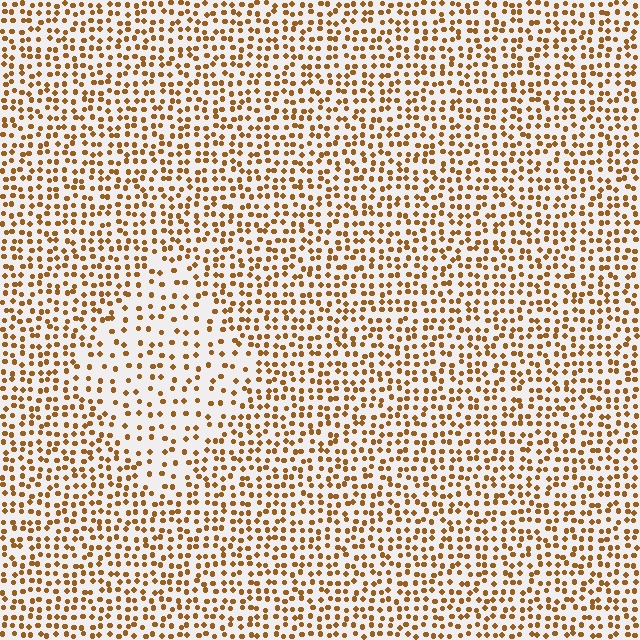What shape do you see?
I see a diamond.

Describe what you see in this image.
The image contains small brown elements arranged at two different densities. A diamond-shaped region is visible where the elements are less densely packed than the surrounding area.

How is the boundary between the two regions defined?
The boundary is defined by a change in element density (approximately 1.9x ratio). All elements are the same color, size, and shape.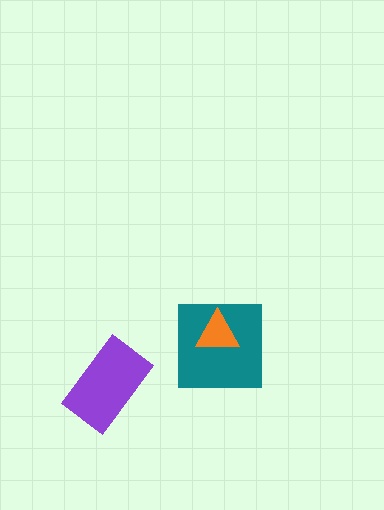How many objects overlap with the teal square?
1 object overlaps with the teal square.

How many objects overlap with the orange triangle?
1 object overlaps with the orange triangle.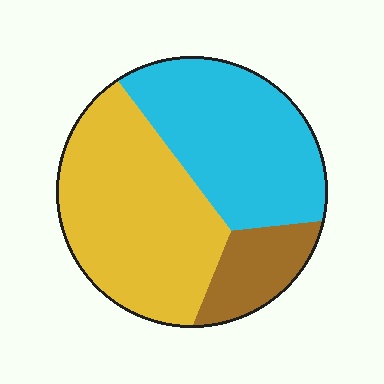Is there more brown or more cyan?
Cyan.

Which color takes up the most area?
Yellow, at roughly 45%.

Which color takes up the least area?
Brown, at roughly 15%.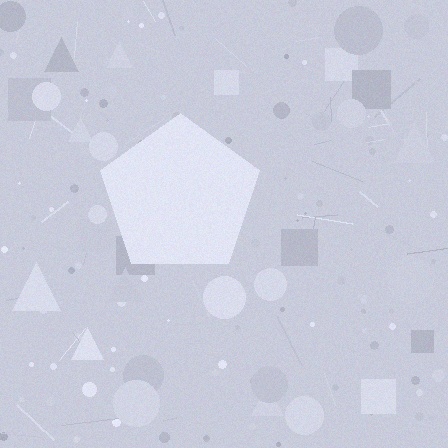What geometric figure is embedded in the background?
A pentagon is embedded in the background.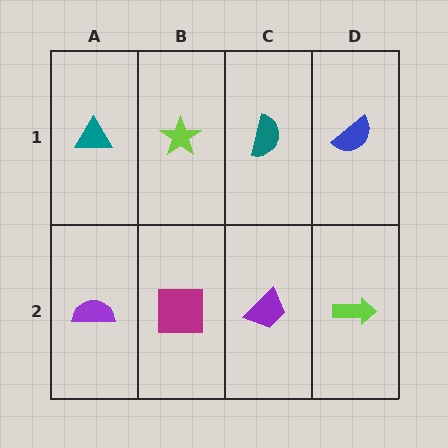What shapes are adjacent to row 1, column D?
A lime arrow (row 2, column D), a teal semicircle (row 1, column C).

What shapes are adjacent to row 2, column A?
A teal triangle (row 1, column A), a magenta square (row 2, column B).